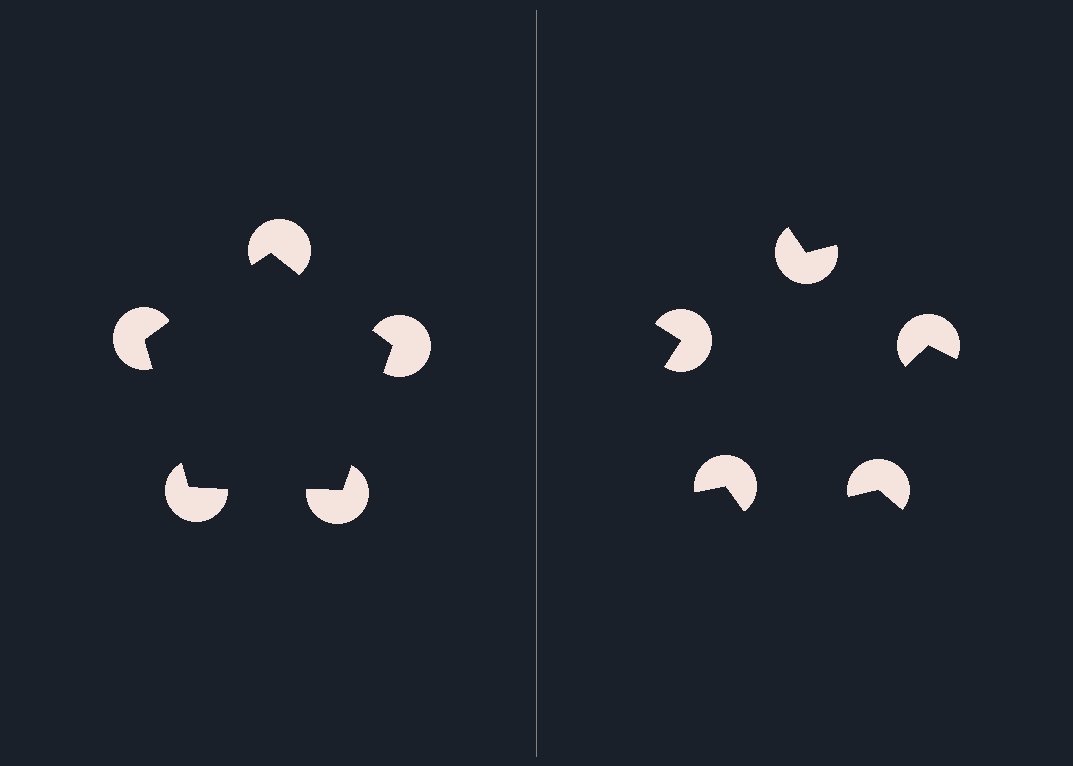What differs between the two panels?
The pac-man discs are positioned identically on both sides; only the wedge orientations differ. On the left they align to a pentagon; on the right they are misaligned.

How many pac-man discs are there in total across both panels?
10 — 5 on each side.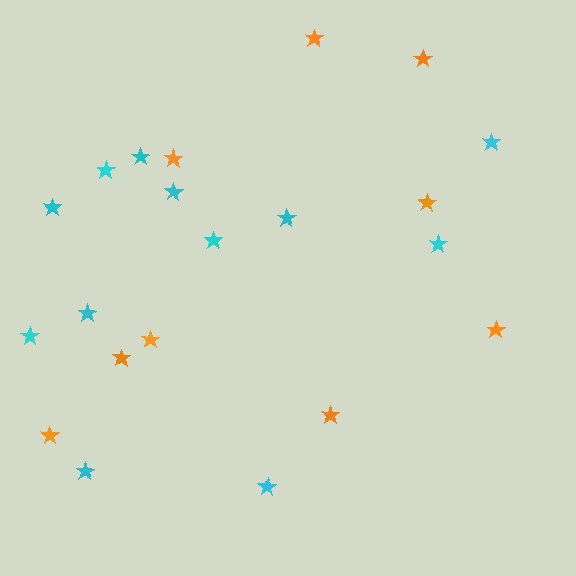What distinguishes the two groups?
There are 2 groups: one group of orange stars (9) and one group of cyan stars (12).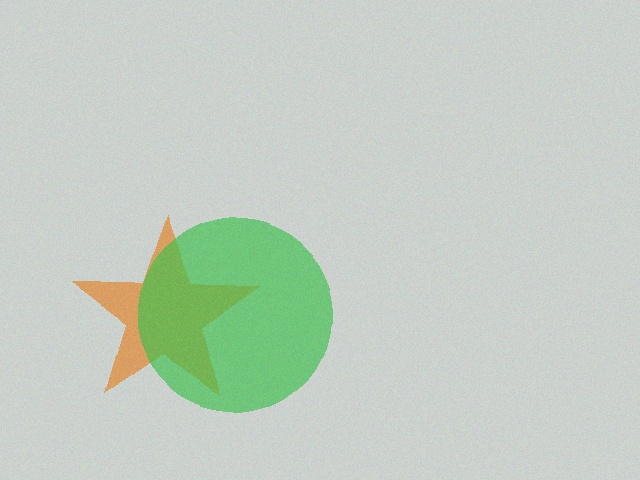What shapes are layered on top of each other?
The layered shapes are: an orange star, a green circle.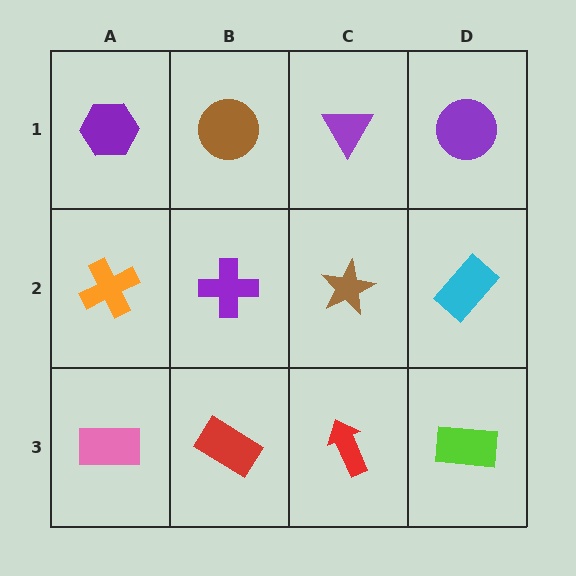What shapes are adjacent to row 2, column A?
A purple hexagon (row 1, column A), a pink rectangle (row 3, column A), a purple cross (row 2, column B).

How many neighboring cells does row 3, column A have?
2.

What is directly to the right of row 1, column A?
A brown circle.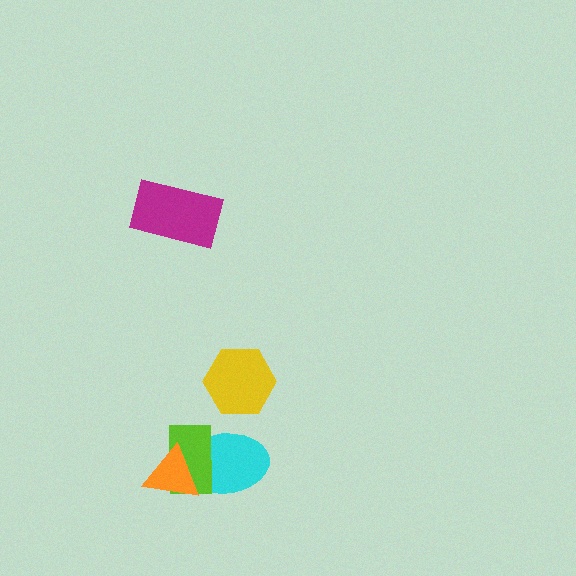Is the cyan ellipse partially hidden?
Yes, it is partially covered by another shape.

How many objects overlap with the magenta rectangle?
0 objects overlap with the magenta rectangle.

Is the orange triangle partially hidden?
No, no other shape covers it.